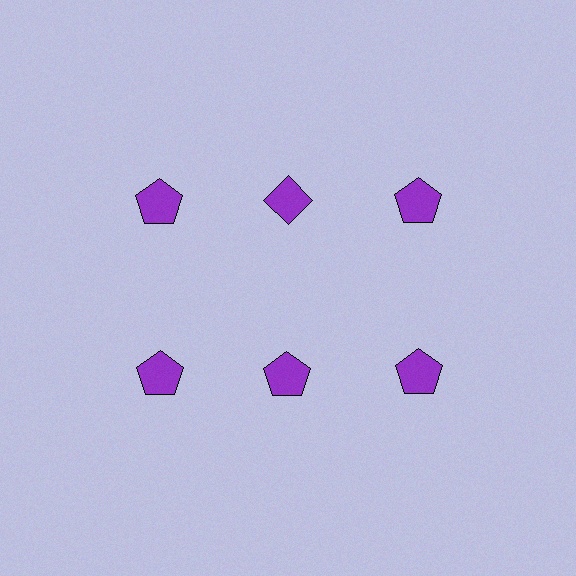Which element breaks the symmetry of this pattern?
The purple diamond in the top row, second from left column breaks the symmetry. All other shapes are purple pentagons.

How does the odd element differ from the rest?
It has a different shape: diamond instead of pentagon.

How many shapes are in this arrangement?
There are 6 shapes arranged in a grid pattern.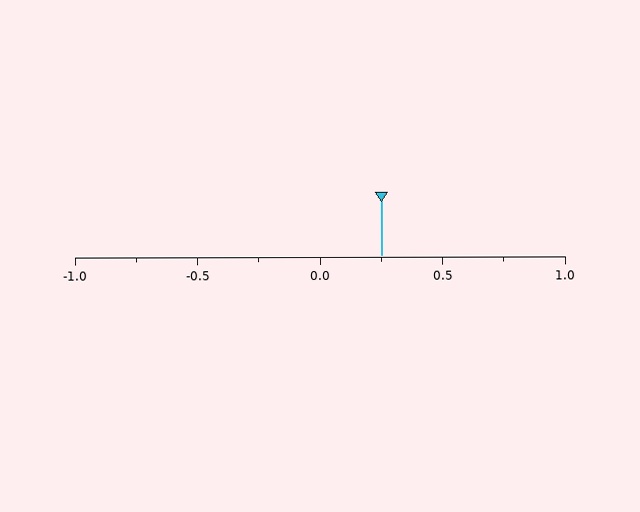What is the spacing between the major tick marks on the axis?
The major ticks are spaced 0.5 apart.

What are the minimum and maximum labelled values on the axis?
The axis runs from -1.0 to 1.0.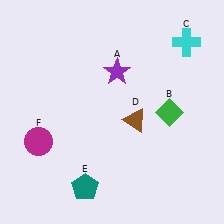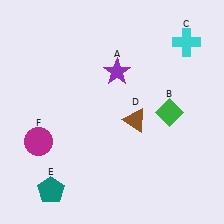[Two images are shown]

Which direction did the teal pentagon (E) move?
The teal pentagon (E) moved left.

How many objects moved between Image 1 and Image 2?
1 object moved between the two images.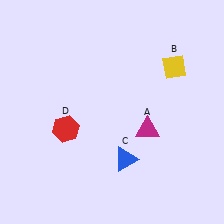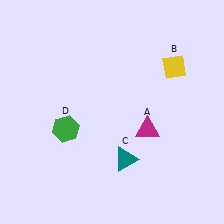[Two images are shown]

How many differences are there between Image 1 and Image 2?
There are 2 differences between the two images.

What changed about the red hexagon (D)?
In Image 1, D is red. In Image 2, it changed to green.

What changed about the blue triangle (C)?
In Image 1, C is blue. In Image 2, it changed to teal.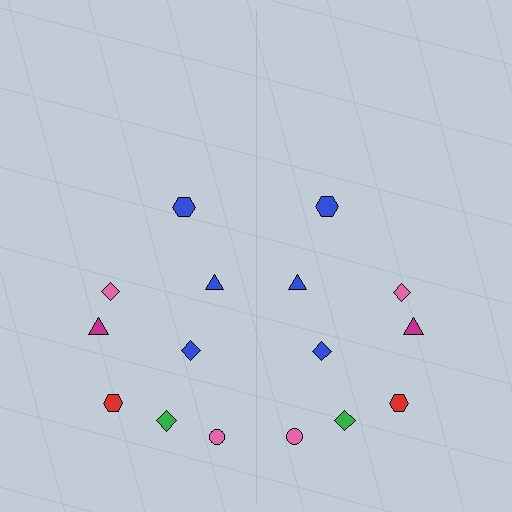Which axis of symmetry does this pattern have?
The pattern has a vertical axis of symmetry running through the center of the image.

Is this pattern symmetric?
Yes, this pattern has bilateral (reflection) symmetry.